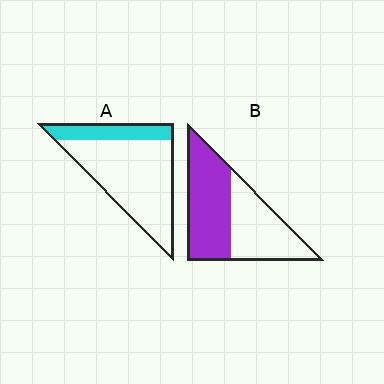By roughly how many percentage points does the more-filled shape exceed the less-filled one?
By roughly 30 percentage points (B over A).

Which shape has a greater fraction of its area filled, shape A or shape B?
Shape B.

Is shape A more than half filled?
No.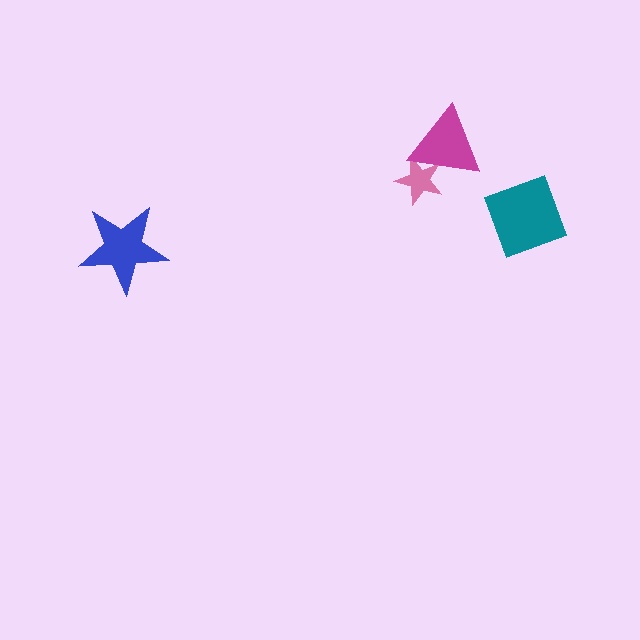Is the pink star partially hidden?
Yes, it is partially covered by another shape.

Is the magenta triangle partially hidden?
No, no other shape covers it.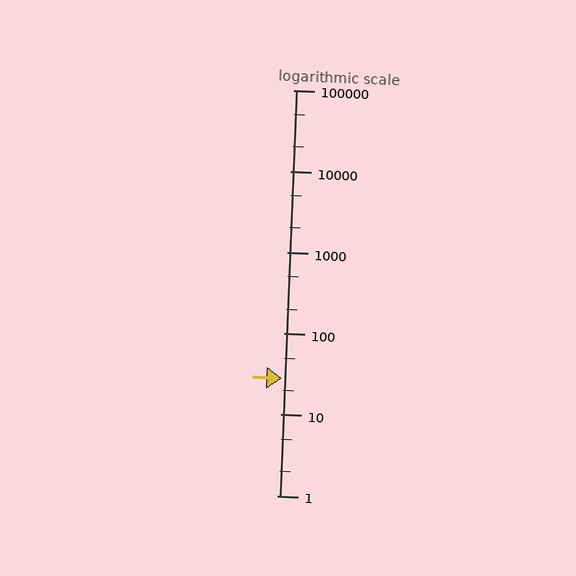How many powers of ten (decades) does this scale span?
The scale spans 5 decades, from 1 to 100000.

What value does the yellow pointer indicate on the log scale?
The pointer indicates approximately 28.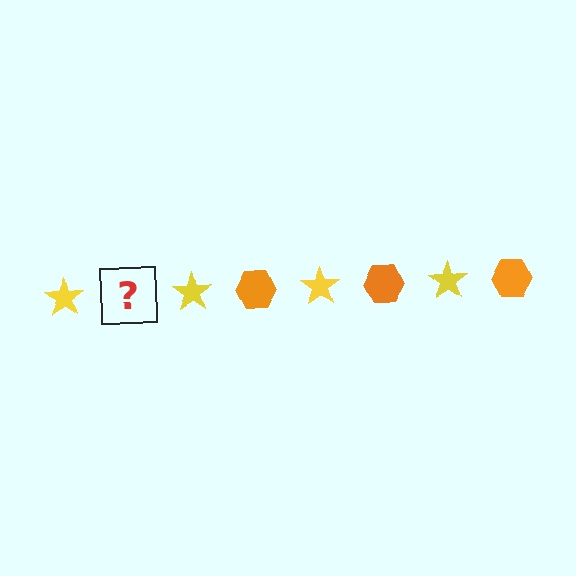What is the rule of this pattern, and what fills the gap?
The rule is that the pattern alternates between yellow star and orange hexagon. The gap should be filled with an orange hexagon.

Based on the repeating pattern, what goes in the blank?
The blank should be an orange hexagon.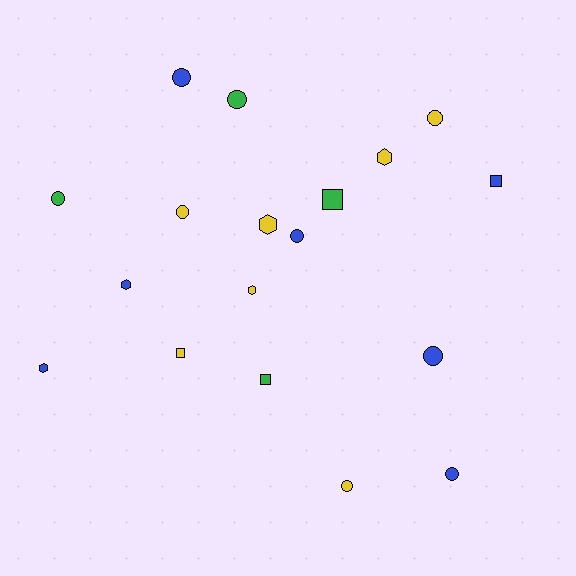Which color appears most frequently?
Blue, with 7 objects.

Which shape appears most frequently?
Circle, with 9 objects.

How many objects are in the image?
There are 18 objects.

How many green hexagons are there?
There are no green hexagons.